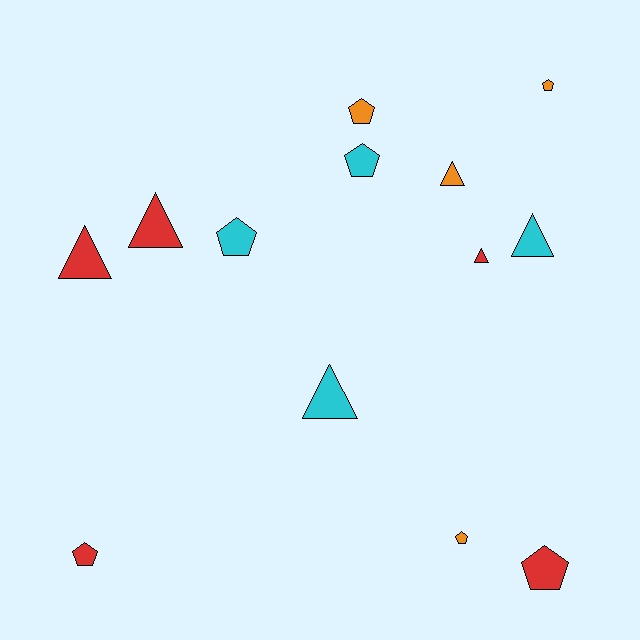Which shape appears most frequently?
Pentagon, with 7 objects.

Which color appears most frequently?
Red, with 5 objects.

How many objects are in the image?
There are 13 objects.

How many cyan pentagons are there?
There are 2 cyan pentagons.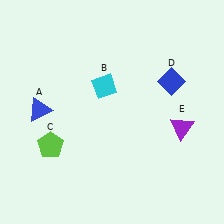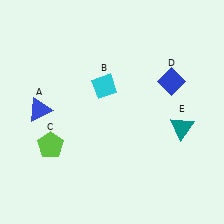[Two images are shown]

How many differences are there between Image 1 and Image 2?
There is 1 difference between the two images.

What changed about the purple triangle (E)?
In Image 1, E is purple. In Image 2, it changed to teal.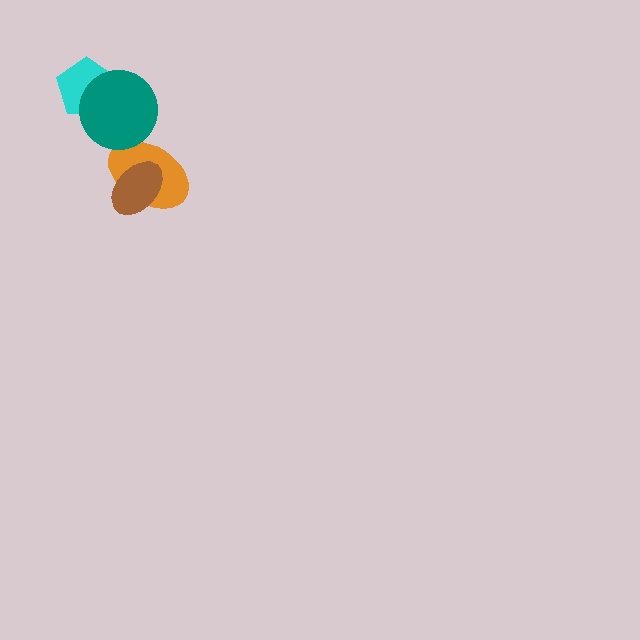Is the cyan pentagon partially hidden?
Yes, it is partially covered by another shape.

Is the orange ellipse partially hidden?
Yes, it is partially covered by another shape.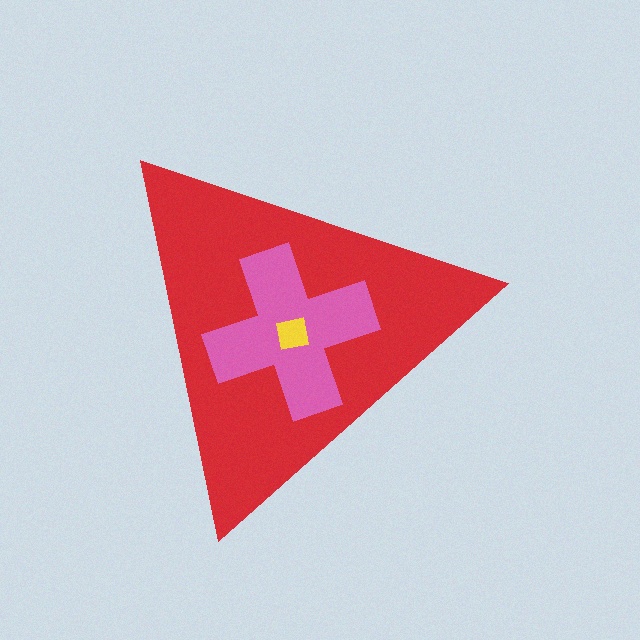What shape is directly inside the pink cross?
The yellow square.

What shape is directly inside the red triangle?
The pink cross.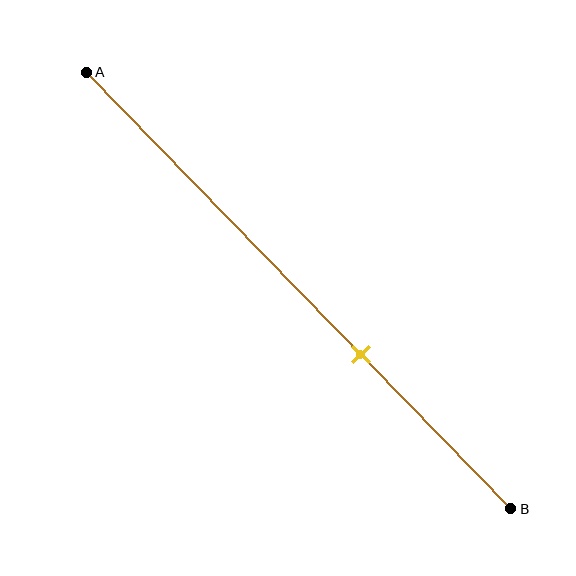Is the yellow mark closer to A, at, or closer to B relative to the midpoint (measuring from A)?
The yellow mark is closer to point B than the midpoint of segment AB.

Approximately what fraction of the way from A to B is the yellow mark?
The yellow mark is approximately 65% of the way from A to B.